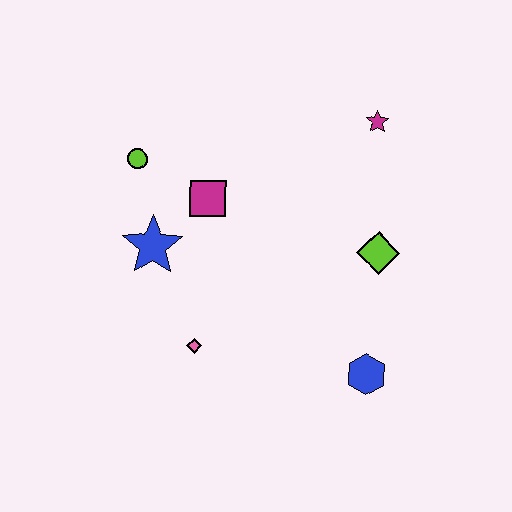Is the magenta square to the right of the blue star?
Yes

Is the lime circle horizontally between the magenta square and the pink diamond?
No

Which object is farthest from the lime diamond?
The lime circle is farthest from the lime diamond.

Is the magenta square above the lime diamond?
Yes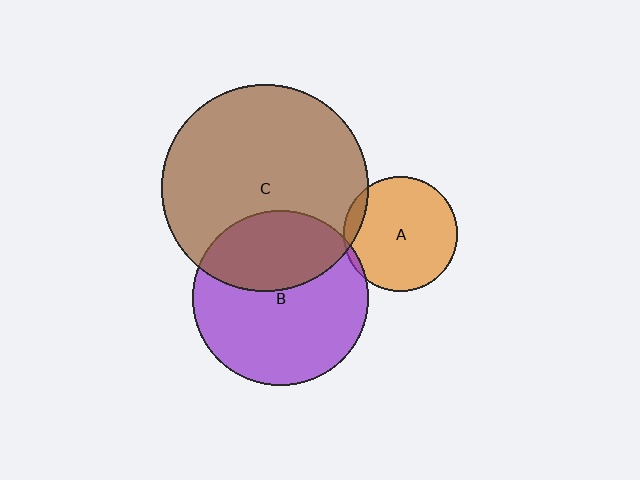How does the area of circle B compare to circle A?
Approximately 2.3 times.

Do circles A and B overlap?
Yes.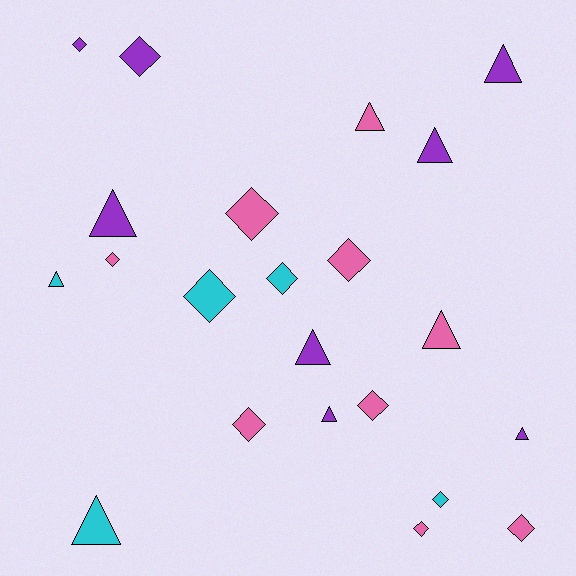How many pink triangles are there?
There are 2 pink triangles.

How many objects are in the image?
There are 22 objects.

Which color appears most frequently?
Pink, with 9 objects.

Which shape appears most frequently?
Diamond, with 12 objects.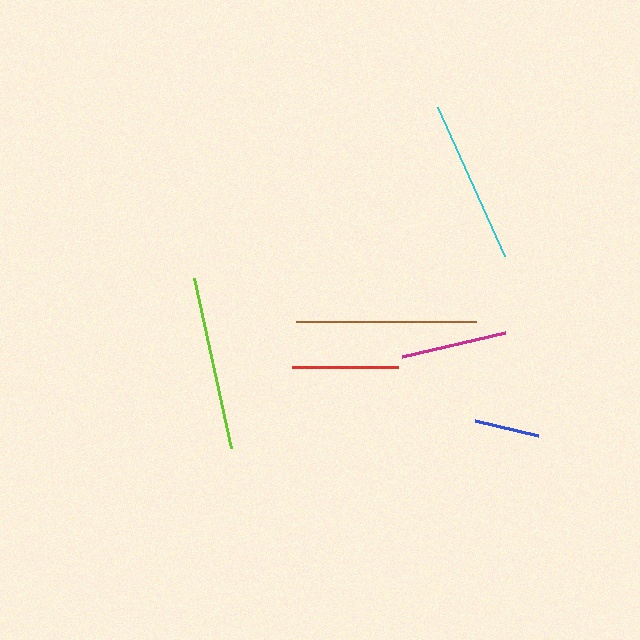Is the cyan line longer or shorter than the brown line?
The brown line is longer than the cyan line.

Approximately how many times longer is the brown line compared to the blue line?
The brown line is approximately 2.8 times the length of the blue line.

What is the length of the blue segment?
The blue segment is approximately 64 pixels long.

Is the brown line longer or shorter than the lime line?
The brown line is longer than the lime line.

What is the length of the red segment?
The red segment is approximately 106 pixels long.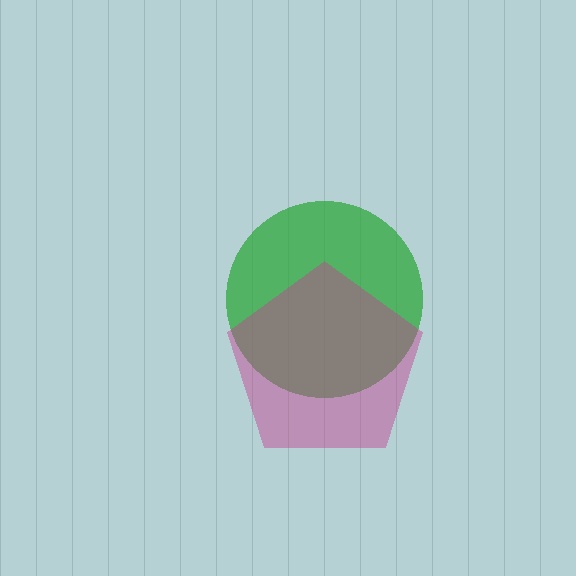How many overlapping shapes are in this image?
There are 2 overlapping shapes in the image.